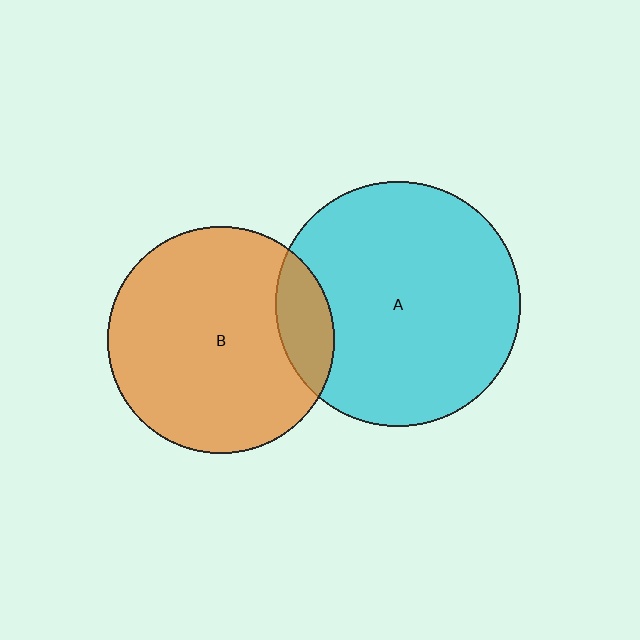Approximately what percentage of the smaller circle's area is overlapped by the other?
Approximately 15%.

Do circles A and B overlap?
Yes.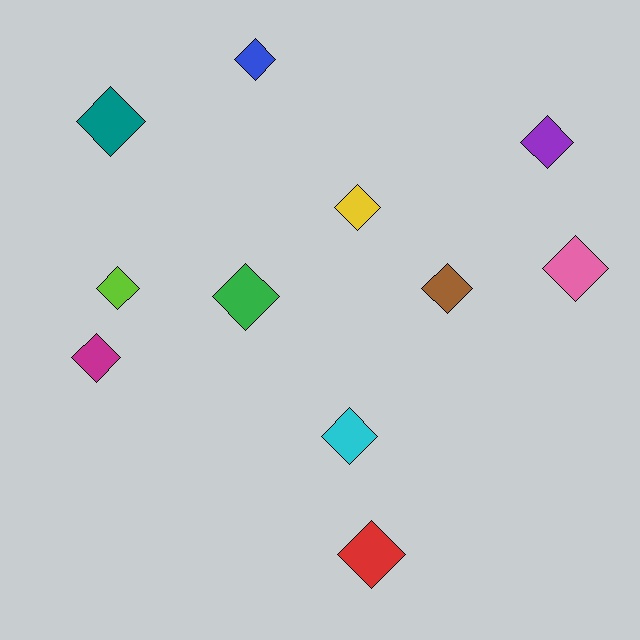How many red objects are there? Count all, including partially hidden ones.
There is 1 red object.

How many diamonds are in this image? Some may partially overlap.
There are 11 diamonds.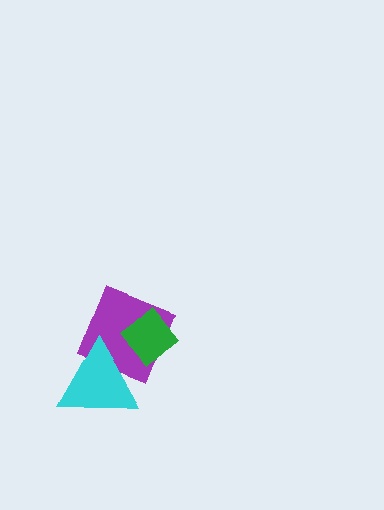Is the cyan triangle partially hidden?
No, no other shape covers it.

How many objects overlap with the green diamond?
1 object overlaps with the green diamond.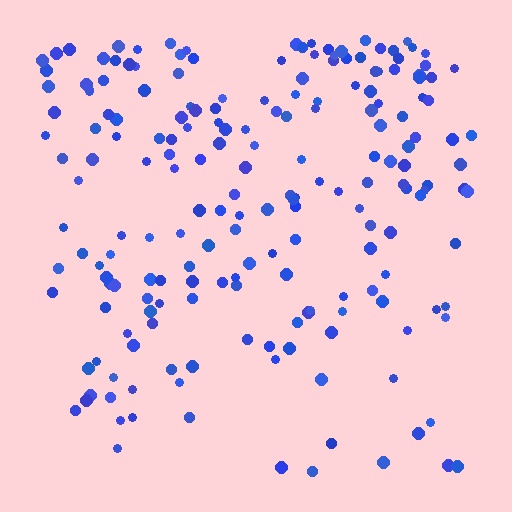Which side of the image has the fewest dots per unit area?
The bottom.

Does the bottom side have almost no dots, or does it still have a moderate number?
Still a moderate number, just noticeably fewer than the top.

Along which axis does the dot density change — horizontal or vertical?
Vertical.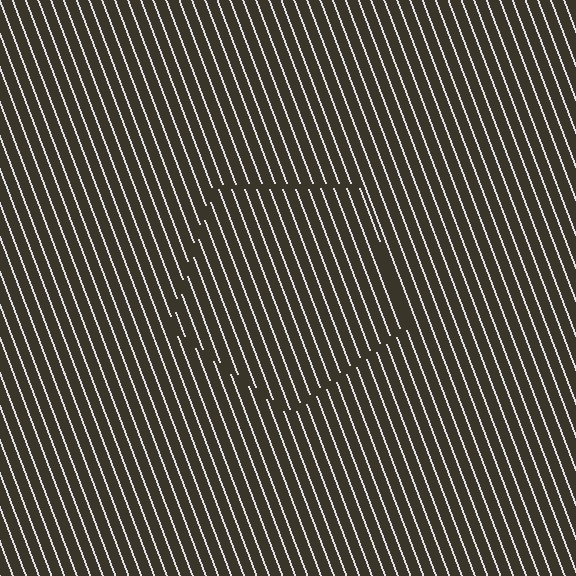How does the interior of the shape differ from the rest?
The interior of the shape contains the same grating, shifted by half a period — the contour is defined by the phase discontinuity where line-ends from the inner and outer gratings abut.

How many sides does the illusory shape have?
5 sides — the line-ends trace a pentagon.